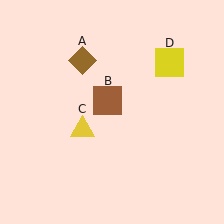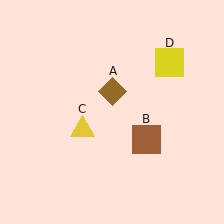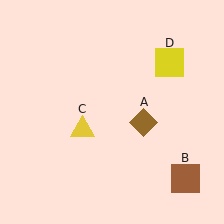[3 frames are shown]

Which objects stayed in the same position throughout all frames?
Yellow triangle (object C) and yellow square (object D) remained stationary.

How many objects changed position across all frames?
2 objects changed position: brown diamond (object A), brown square (object B).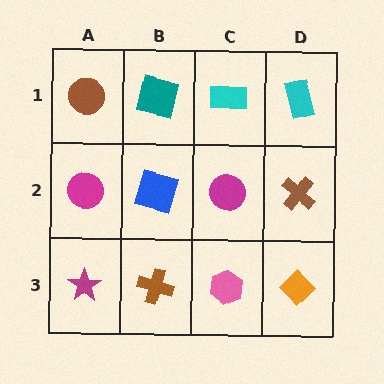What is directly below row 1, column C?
A magenta circle.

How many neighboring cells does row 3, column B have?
3.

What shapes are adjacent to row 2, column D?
A cyan rectangle (row 1, column D), an orange diamond (row 3, column D), a magenta circle (row 2, column C).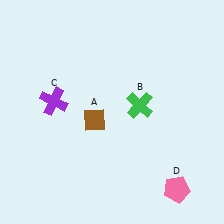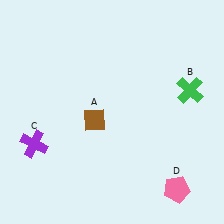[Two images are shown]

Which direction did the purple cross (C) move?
The purple cross (C) moved down.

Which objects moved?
The objects that moved are: the green cross (B), the purple cross (C).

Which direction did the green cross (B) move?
The green cross (B) moved right.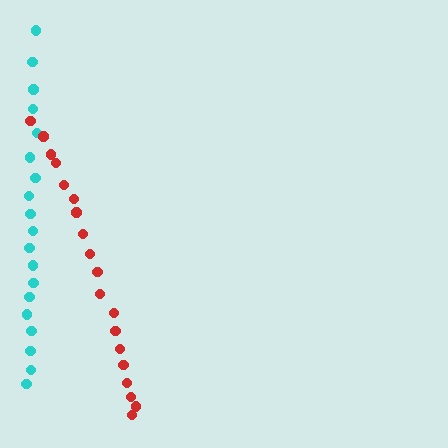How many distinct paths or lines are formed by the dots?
There are 2 distinct paths.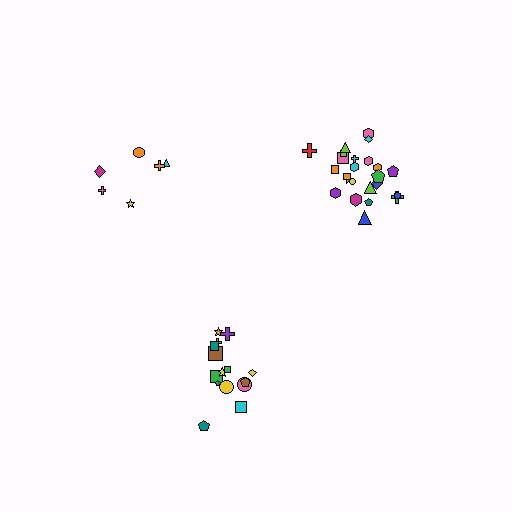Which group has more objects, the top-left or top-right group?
The top-right group.